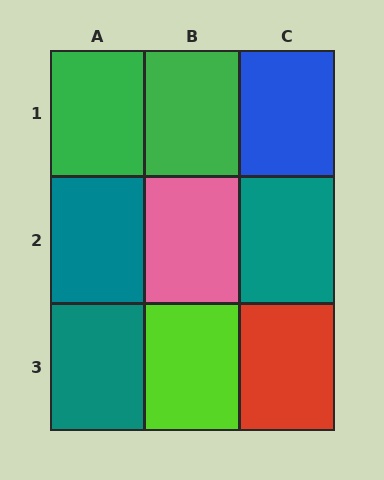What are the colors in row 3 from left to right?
Teal, lime, red.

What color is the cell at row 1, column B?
Green.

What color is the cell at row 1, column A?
Green.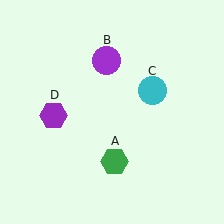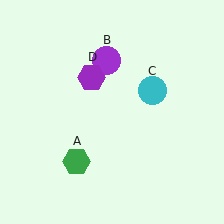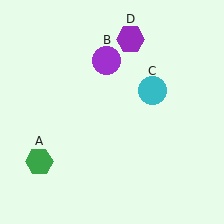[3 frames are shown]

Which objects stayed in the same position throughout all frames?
Purple circle (object B) and cyan circle (object C) remained stationary.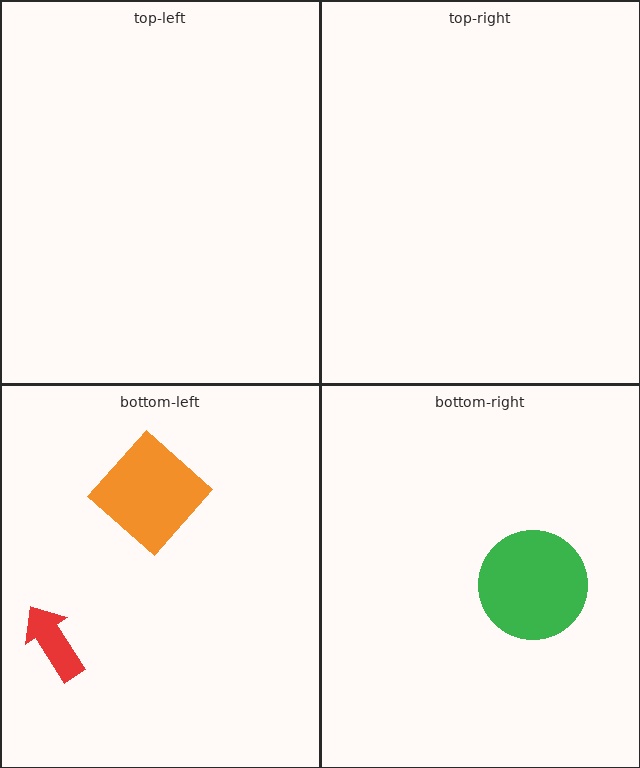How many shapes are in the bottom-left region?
2.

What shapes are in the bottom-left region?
The orange diamond, the red arrow.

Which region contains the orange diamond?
The bottom-left region.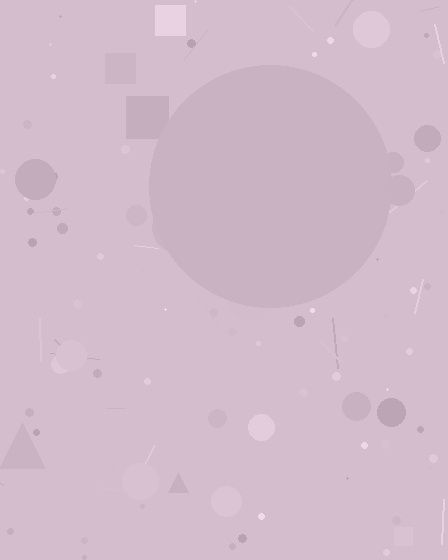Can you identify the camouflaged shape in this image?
The camouflaged shape is a circle.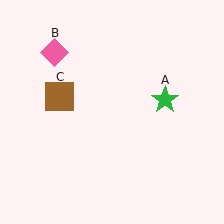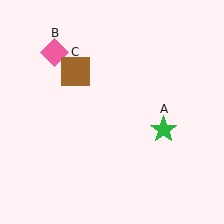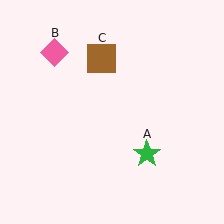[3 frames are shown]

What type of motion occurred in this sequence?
The green star (object A), brown square (object C) rotated clockwise around the center of the scene.